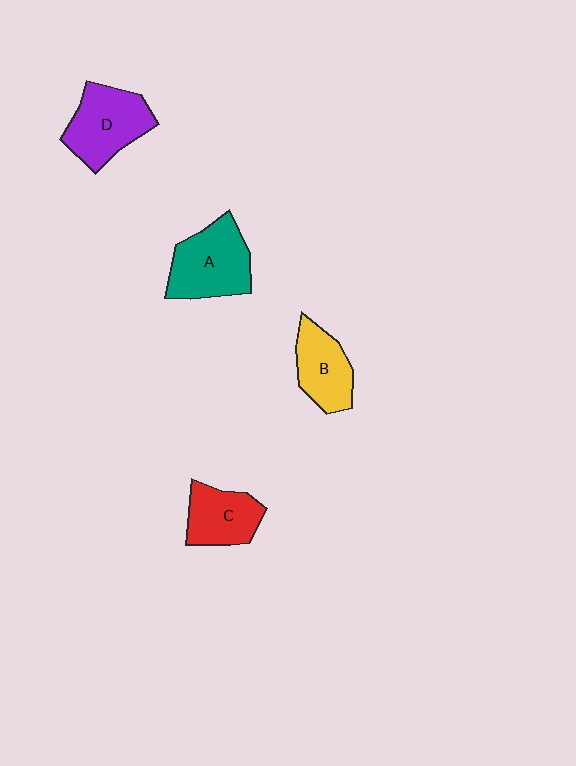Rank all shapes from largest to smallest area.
From largest to smallest: A (teal), D (purple), B (yellow), C (red).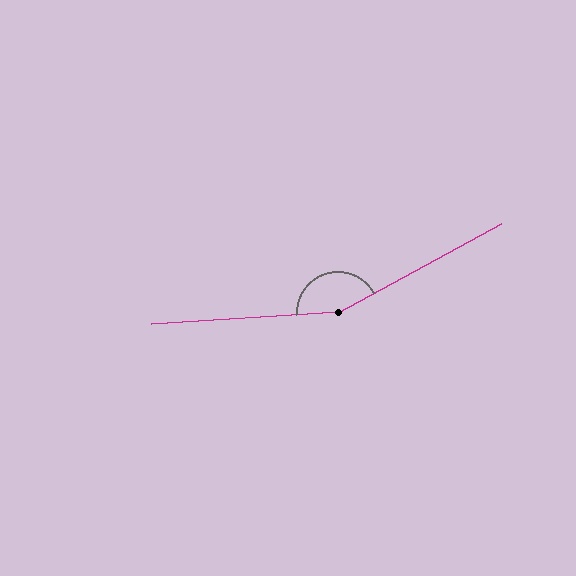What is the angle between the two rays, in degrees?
Approximately 155 degrees.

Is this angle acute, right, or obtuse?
It is obtuse.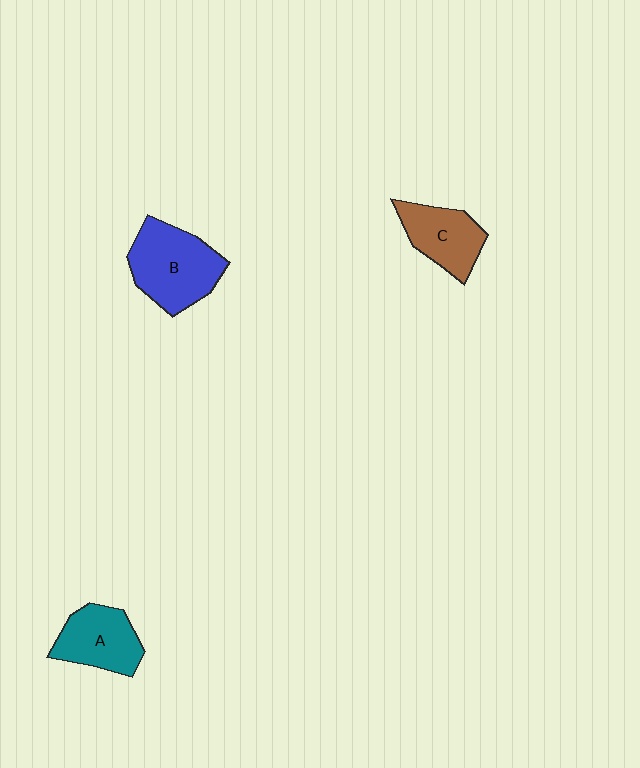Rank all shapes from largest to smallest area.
From largest to smallest: B (blue), A (teal), C (brown).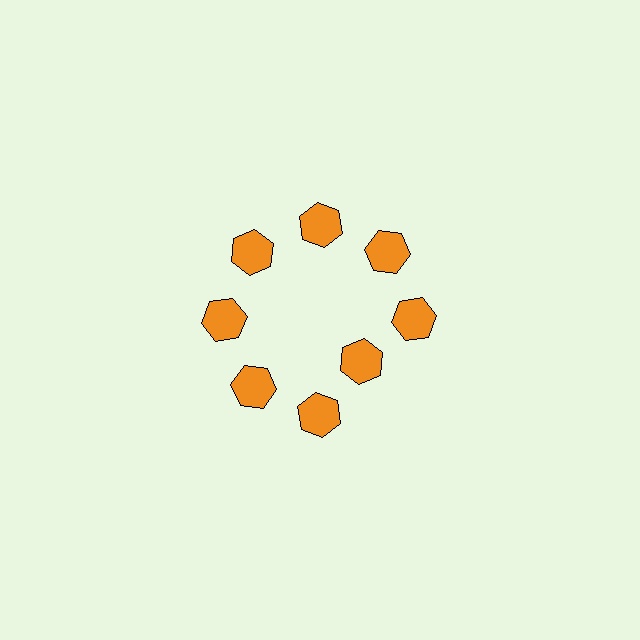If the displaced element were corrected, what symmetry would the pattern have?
It would have 8-fold rotational symmetry — the pattern would map onto itself every 45 degrees.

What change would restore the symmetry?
The symmetry would be restored by moving it outward, back onto the ring so that all 8 hexagons sit at equal angles and equal distance from the center.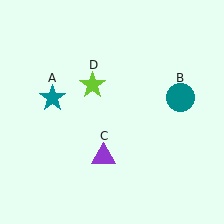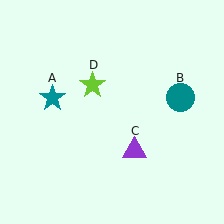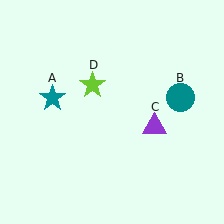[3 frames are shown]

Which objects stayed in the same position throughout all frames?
Teal star (object A) and teal circle (object B) and lime star (object D) remained stationary.